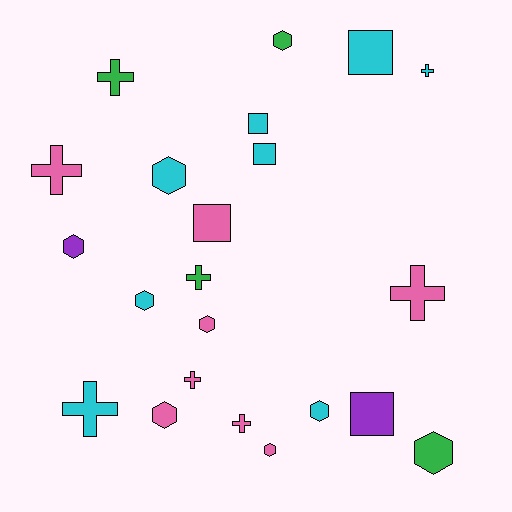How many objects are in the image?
There are 22 objects.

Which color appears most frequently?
Cyan, with 8 objects.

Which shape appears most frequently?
Hexagon, with 9 objects.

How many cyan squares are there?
There are 3 cyan squares.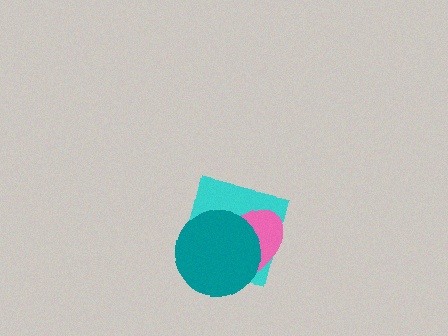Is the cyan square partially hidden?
Yes, it is partially covered by another shape.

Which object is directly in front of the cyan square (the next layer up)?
The pink ellipse is directly in front of the cyan square.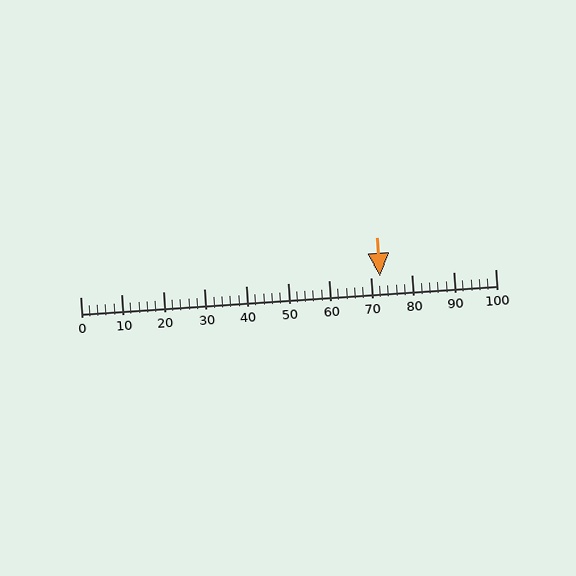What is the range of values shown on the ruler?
The ruler shows values from 0 to 100.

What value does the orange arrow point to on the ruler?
The orange arrow points to approximately 72.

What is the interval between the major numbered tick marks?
The major tick marks are spaced 10 units apart.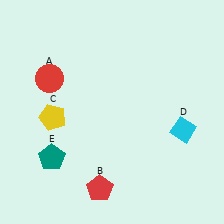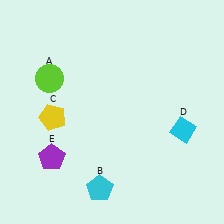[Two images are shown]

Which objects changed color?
A changed from red to lime. B changed from red to cyan. E changed from teal to purple.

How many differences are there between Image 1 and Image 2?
There are 3 differences between the two images.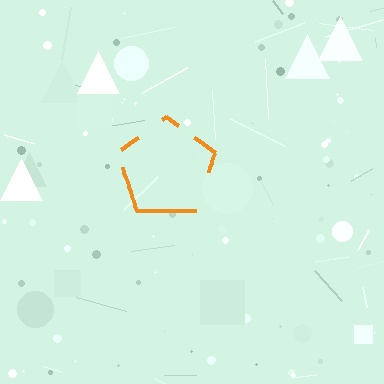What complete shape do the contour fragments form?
The contour fragments form a pentagon.